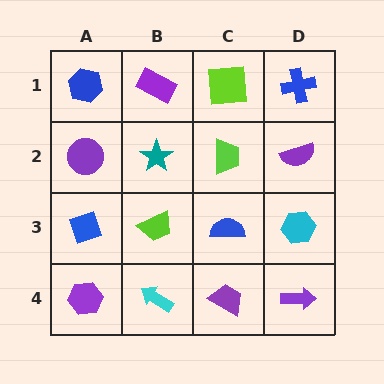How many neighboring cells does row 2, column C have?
4.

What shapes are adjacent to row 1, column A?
A purple circle (row 2, column A), a purple rectangle (row 1, column B).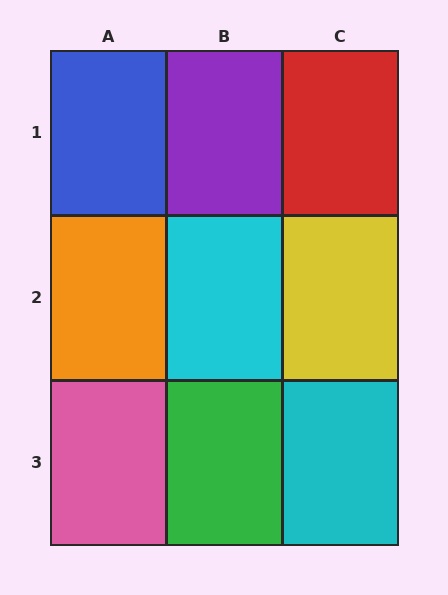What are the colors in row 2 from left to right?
Orange, cyan, yellow.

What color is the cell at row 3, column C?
Cyan.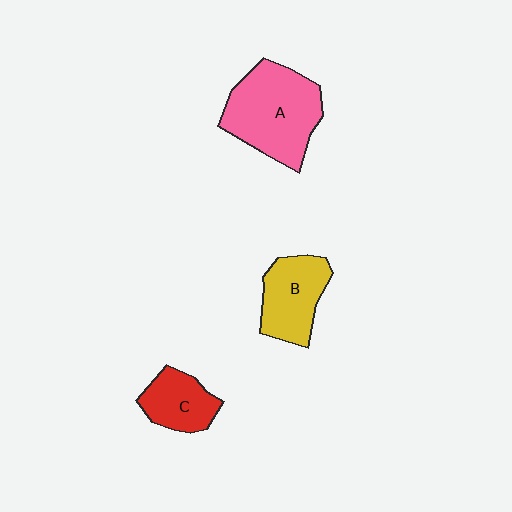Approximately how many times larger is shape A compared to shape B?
Approximately 1.5 times.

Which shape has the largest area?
Shape A (pink).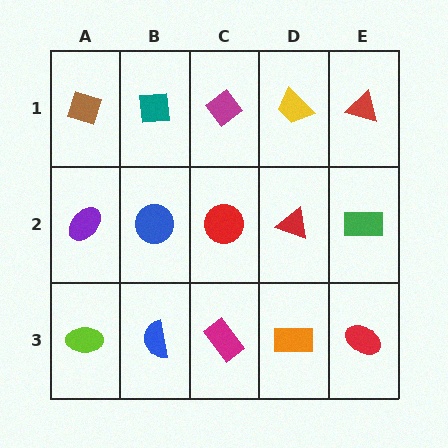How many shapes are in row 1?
5 shapes.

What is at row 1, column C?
A magenta diamond.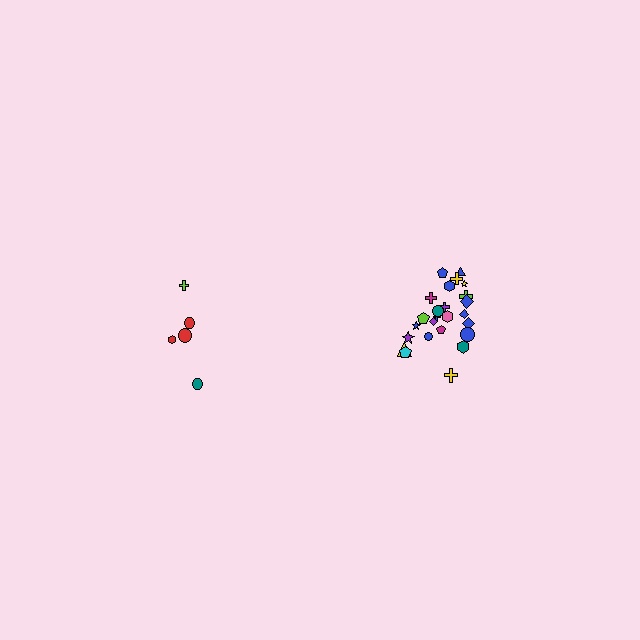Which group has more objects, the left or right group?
The right group.